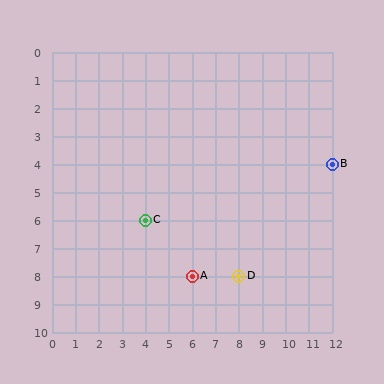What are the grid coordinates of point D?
Point D is at grid coordinates (8, 8).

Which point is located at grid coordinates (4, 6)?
Point C is at (4, 6).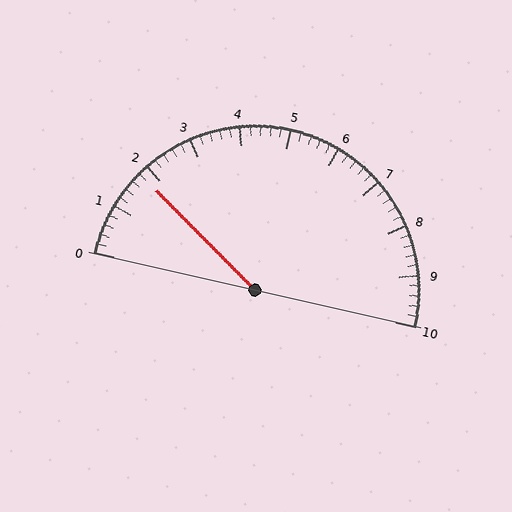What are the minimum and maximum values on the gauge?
The gauge ranges from 0 to 10.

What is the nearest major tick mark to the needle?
The nearest major tick mark is 2.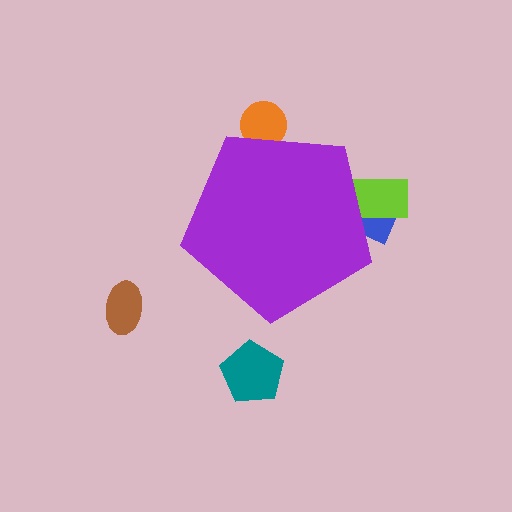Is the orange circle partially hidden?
Yes, the orange circle is partially hidden behind the purple pentagon.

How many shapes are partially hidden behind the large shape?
3 shapes are partially hidden.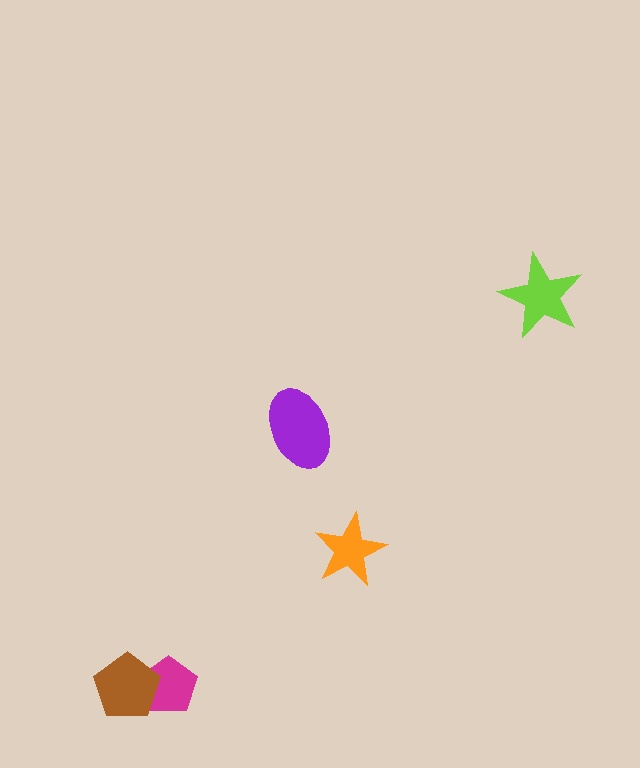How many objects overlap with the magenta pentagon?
1 object overlaps with the magenta pentagon.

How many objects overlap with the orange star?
0 objects overlap with the orange star.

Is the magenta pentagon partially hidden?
Yes, it is partially covered by another shape.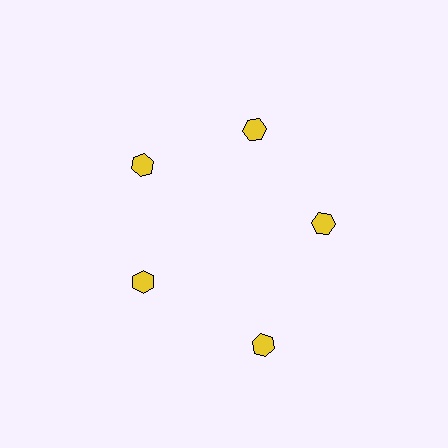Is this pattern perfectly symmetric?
No. The 5 yellow hexagons are arranged in a ring, but one element near the 5 o'clock position is pushed outward from the center, breaking the 5-fold rotational symmetry.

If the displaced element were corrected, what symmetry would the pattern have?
It would have 5-fold rotational symmetry — the pattern would map onto itself every 72 degrees.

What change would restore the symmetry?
The symmetry would be restored by moving it inward, back onto the ring so that all 5 hexagons sit at equal angles and equal distance from the center.